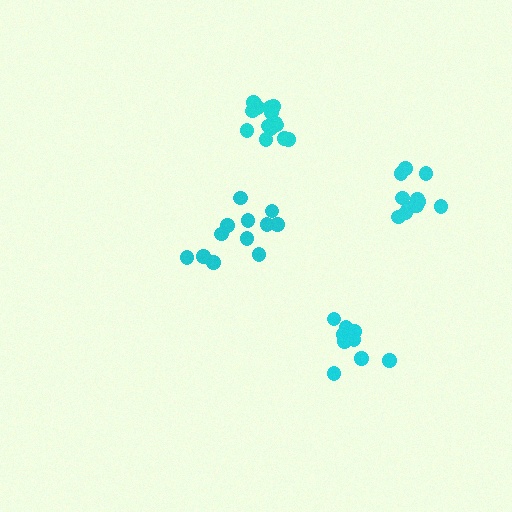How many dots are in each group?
Group 1: 15 dots, Group 2: 12 dots, Group 3: 11 dots, Group 4: 12 dots (50 total).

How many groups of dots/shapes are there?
There are 4 groups.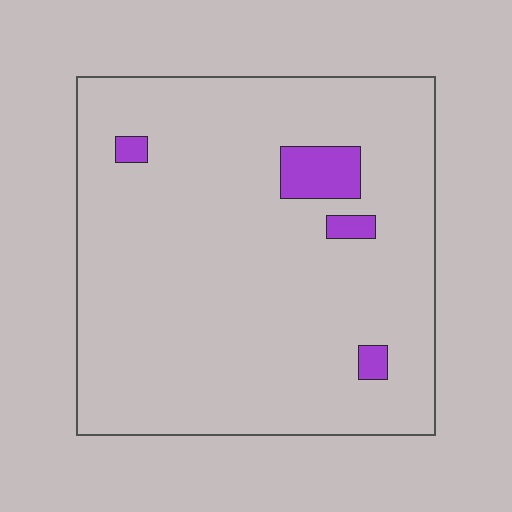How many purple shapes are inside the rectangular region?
4.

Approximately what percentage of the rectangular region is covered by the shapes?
Approximately 5%.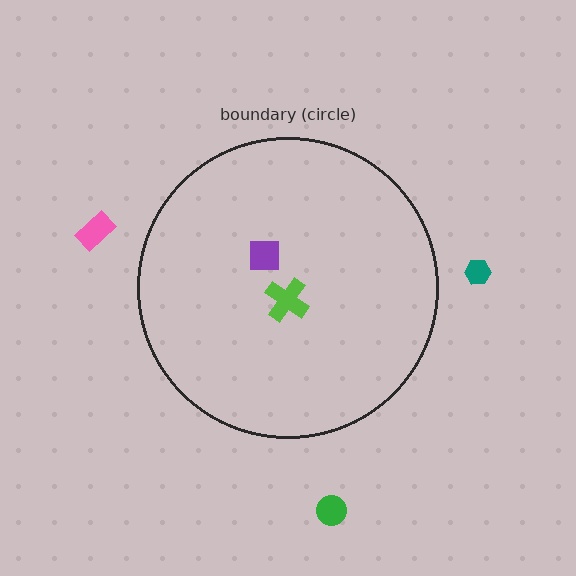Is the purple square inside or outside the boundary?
Inside.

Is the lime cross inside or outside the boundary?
Inside.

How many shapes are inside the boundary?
2 inside, 3 outside.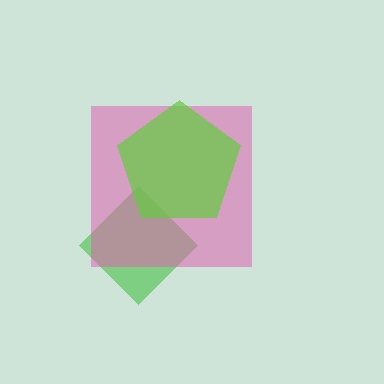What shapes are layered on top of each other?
The layered shapes are: a green diamond, a pink square, a lime pentagon.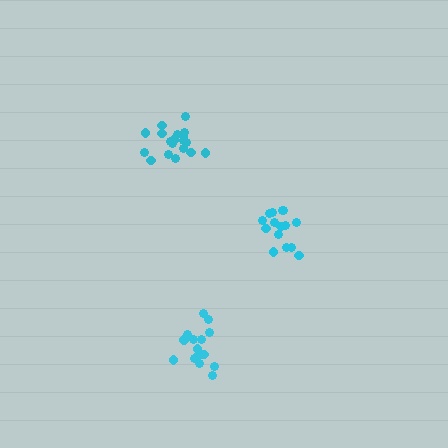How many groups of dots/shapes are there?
There are 3 groups.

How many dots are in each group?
Group 1: 16 dots, Group 2: 15 dots, Group 3: 19 dots (50 total).